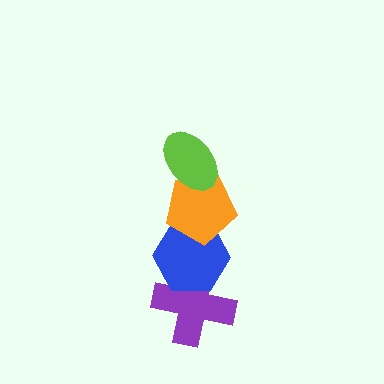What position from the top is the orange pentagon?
The orange pentagon is 2nd from the top.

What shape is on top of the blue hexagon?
The orange pentagon is on top of the blue hexagon.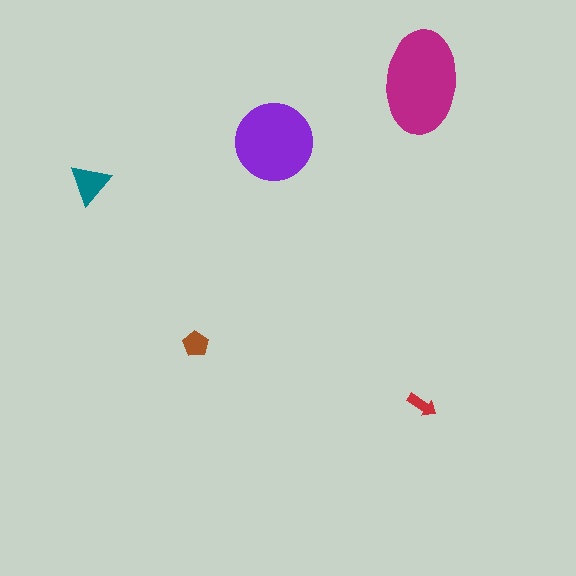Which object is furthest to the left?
The teal triangle is leftmost.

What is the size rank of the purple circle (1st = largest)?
2nd.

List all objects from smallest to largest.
The red arrow, the brown pentagon, the teal triangle, the purple circle, the magenta ellipse.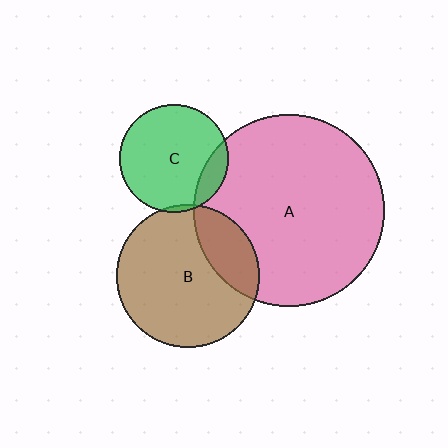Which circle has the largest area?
Circle A (pink).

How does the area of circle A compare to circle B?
Approximately 1.8 times.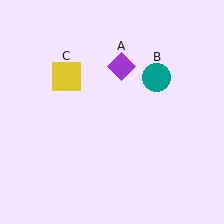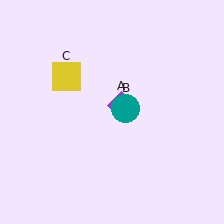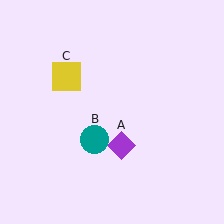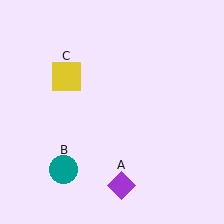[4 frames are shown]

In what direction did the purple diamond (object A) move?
The purple diamond (object A) moved down.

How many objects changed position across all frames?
2 objects changed position: purple diamond (object A), teal circle (object B).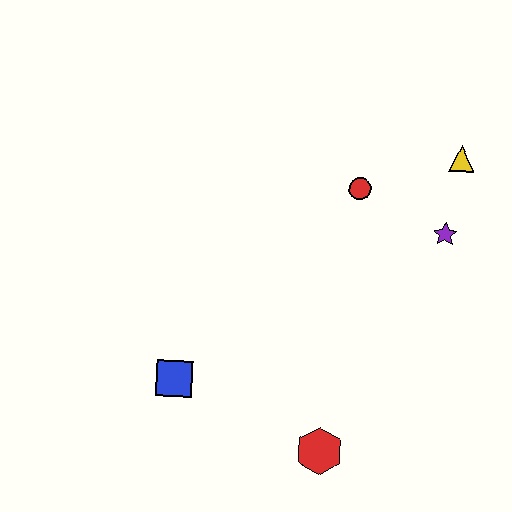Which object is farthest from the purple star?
The blue square is farthest from the purple star.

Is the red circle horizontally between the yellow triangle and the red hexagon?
Yes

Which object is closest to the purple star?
The yellow triangle is closest to the purple star.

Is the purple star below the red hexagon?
No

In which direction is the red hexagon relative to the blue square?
The red hexagon is to the right of the blue square.